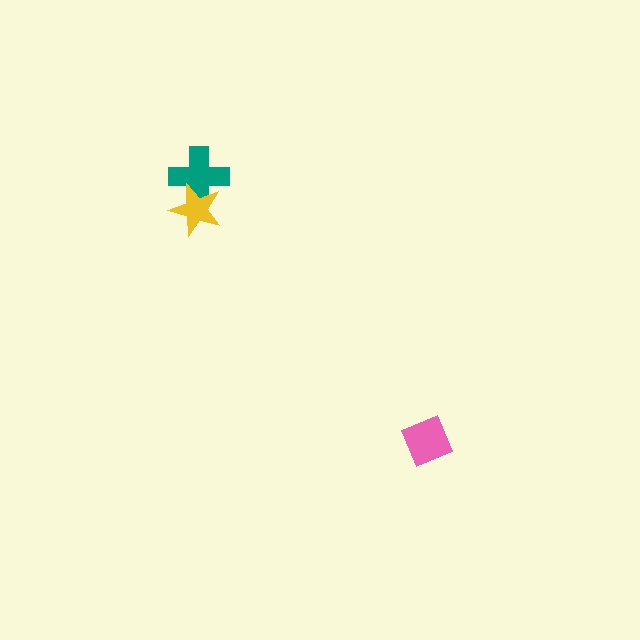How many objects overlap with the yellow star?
1 object overlaps with the yellow star.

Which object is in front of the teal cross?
The yellow star is in front of the teal cross.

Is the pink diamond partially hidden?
No, no other shape covers it.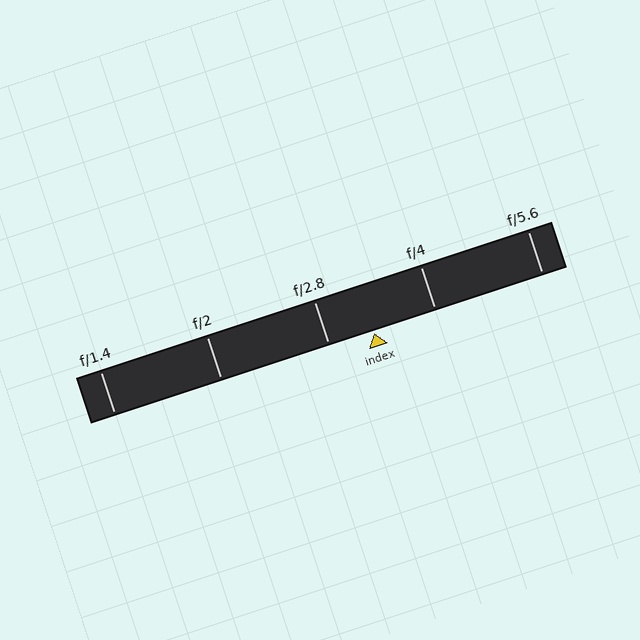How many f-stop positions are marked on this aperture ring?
There are 5 f-stop positions marked.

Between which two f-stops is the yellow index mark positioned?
The index mark is between f/2.8 and f/4.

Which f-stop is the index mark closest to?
The index mark is closest to f/2.8.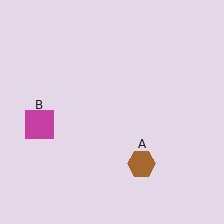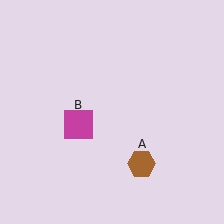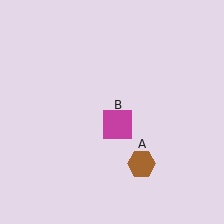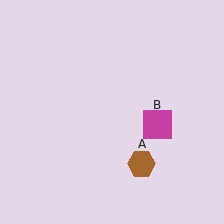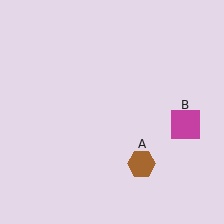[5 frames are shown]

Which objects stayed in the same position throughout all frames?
Brown hexagon (object A) remained stationary.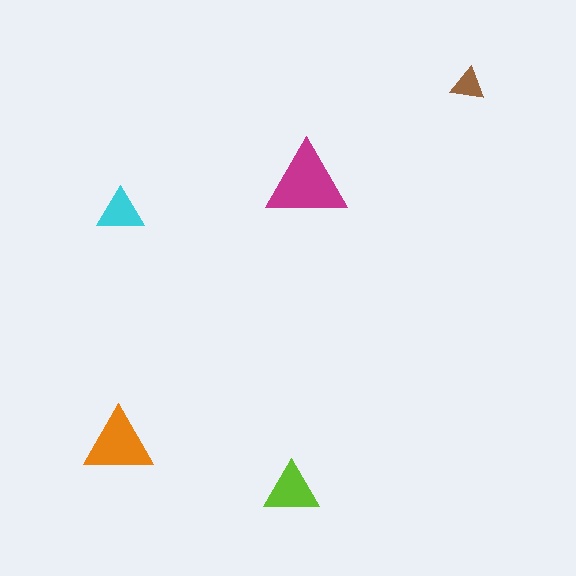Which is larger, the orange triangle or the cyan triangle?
The orange one.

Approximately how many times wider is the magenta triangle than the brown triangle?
About 2.5 times wider.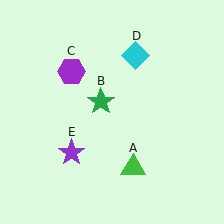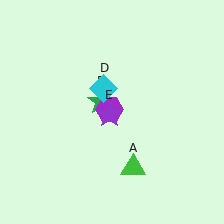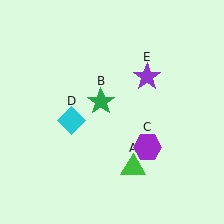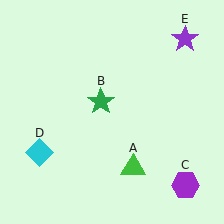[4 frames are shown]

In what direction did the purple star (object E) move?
The purple star (object E) moved up and to the right.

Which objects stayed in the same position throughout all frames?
Green triangle (object A) and green star (object B) remained stationary.